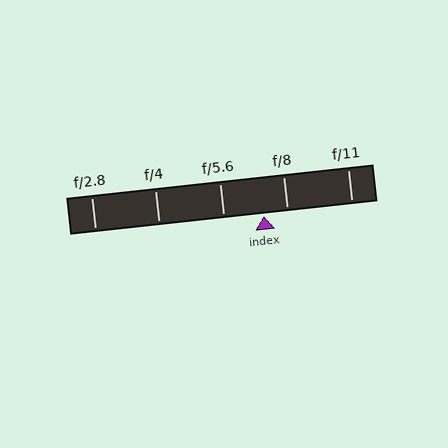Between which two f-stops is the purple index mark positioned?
The index mark is between f/5.6 and f/8.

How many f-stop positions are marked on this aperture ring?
There are 5 f-stop positions marked.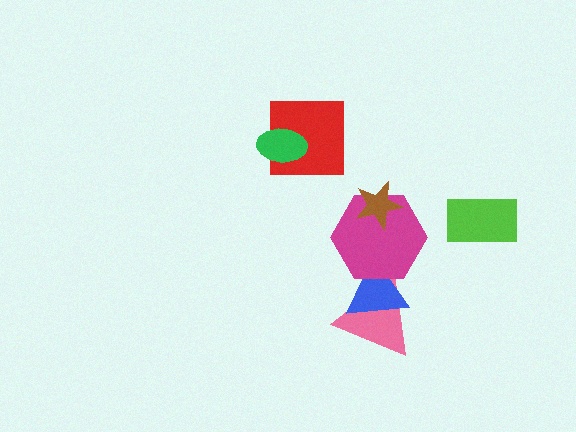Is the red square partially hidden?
Yes, it is partially covered by another shape.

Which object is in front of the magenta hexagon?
The brown star is in front of the magenta hexagon.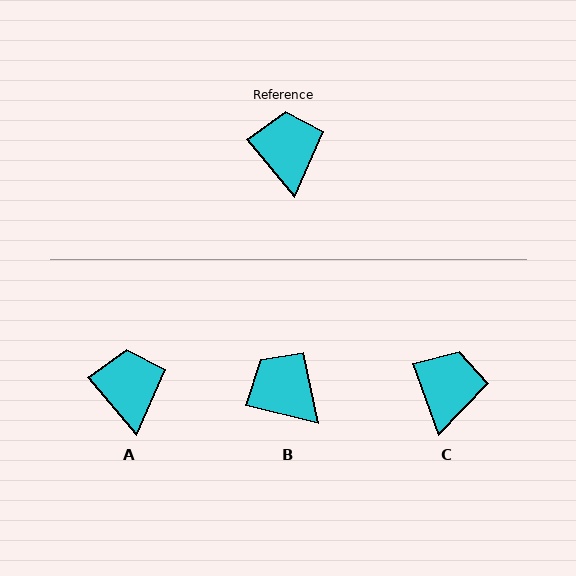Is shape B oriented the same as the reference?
No, it is off by about 36 degrees.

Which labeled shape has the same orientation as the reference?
A.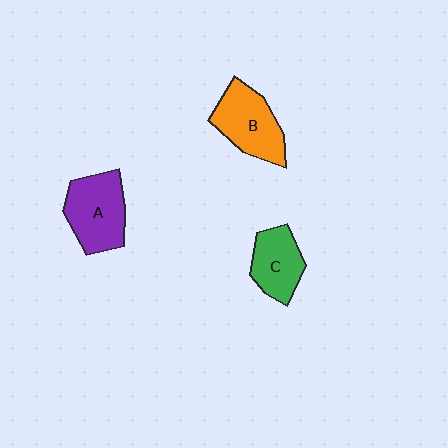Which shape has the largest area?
Shape A (purple).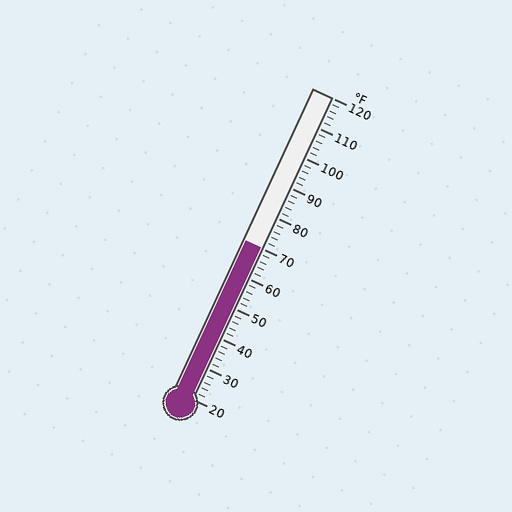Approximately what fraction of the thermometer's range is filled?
The thermometer is filled to approximately 50% of its range.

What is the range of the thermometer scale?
The thermometer scale ranges from 20°F to 120°F.